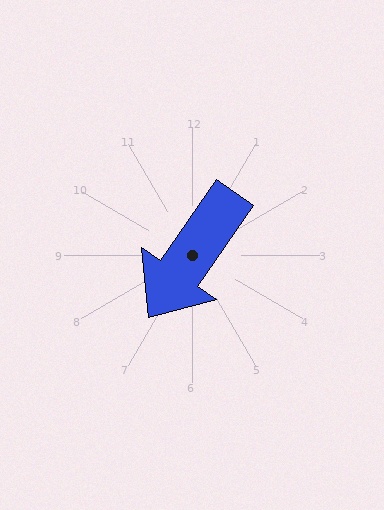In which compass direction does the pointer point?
Southwest.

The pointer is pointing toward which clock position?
Roughly 7 o'clock.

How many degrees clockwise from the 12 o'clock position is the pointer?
Approximately 215 degrees.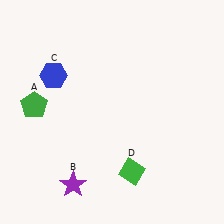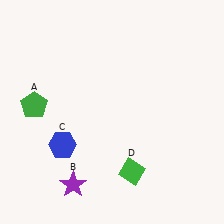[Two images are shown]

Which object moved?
The blue hexagon (C) moved down.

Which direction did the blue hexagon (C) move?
The blue hexagon (C) moved down.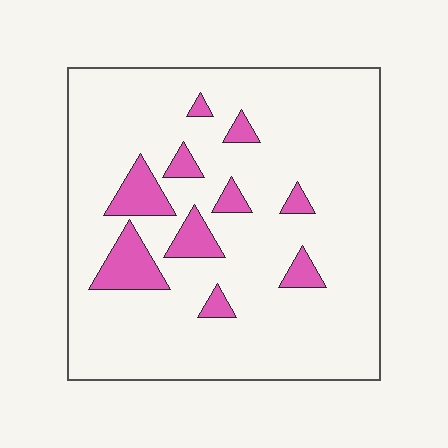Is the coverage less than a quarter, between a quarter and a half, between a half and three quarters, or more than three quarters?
Less than a quarter.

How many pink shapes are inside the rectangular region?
10.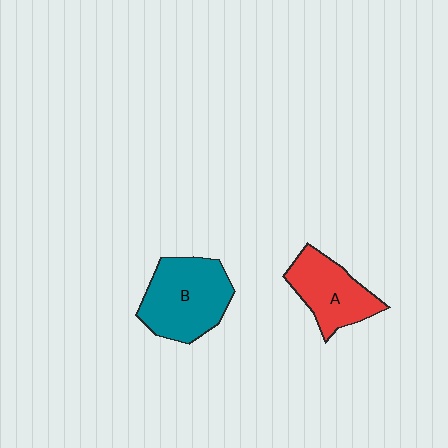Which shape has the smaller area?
Shape A (red).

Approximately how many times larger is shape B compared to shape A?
Approximately 1.3 times.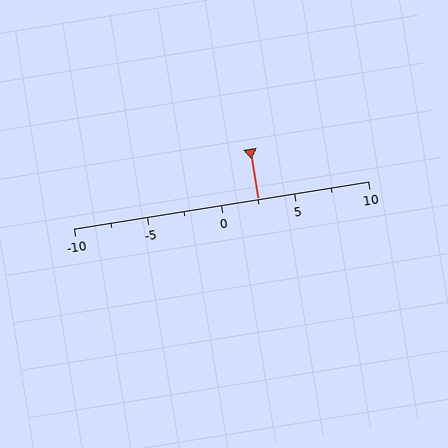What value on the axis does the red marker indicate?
The marker indicates approximately 2.5.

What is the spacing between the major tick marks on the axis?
The major ticks are spaced 5 apart.